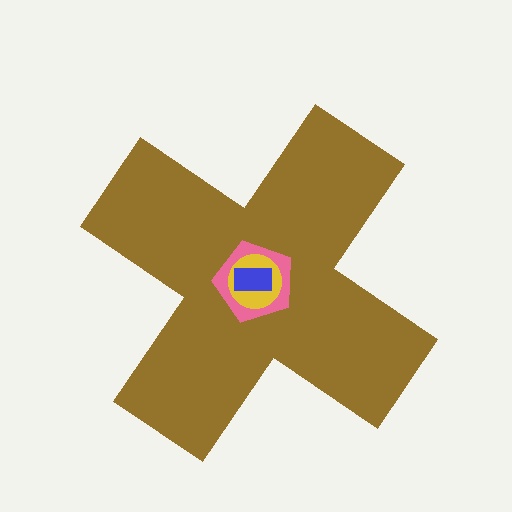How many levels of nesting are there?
4.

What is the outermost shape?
The brown cross.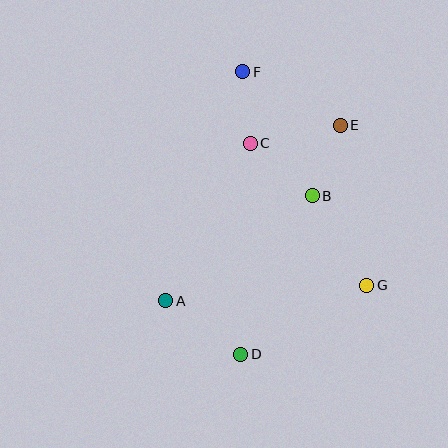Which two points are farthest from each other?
Points D and F are farthest from each other.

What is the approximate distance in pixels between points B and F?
The distance between B and F is approximately 142 pixels.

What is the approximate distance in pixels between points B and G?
The distance between B and G is approximately 105 pixels.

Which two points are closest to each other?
Points C and F are closest to each other.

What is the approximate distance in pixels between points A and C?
The distance between A and C is approximately 179 pixels.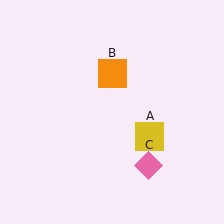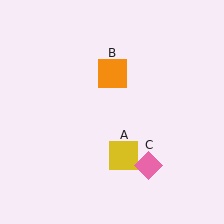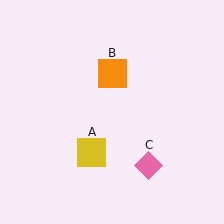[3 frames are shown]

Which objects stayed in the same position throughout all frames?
Orange square (object B) and pink diamond (object C) remained stationary.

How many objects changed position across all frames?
1 object changed position: yellow square (object A).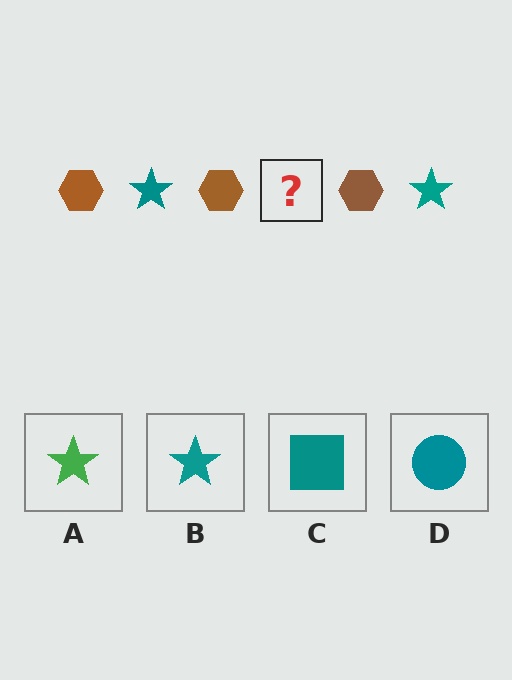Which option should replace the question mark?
Option B.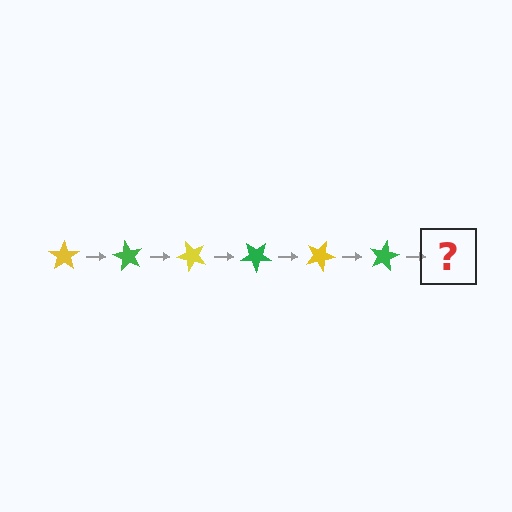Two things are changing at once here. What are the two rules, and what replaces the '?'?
The two rules are that it rotates 60 degrees each step and the color cycles through yellow and green. The '?' should be a yellow star, rotated 360 degrees from the start.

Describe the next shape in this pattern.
It should be a yellow star, rotated 360 degrees from the start.